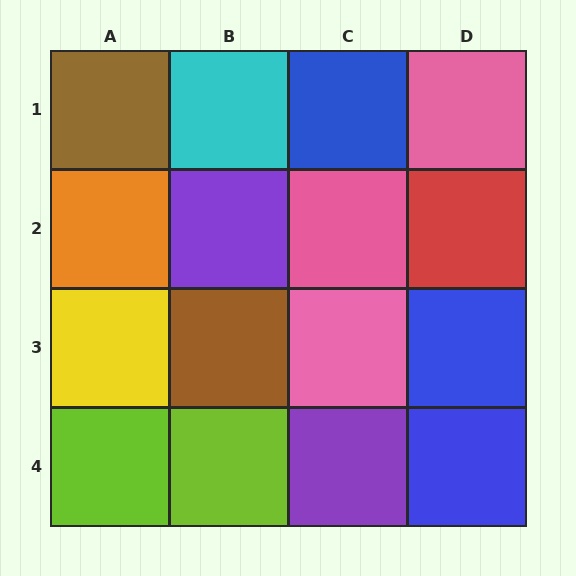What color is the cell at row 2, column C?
Pink.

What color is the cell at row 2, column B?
Purple.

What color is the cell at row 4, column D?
Blue.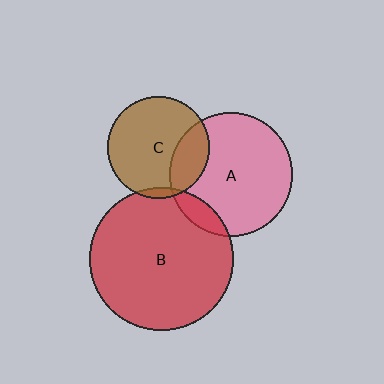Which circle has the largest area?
Circle B (red).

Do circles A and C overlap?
Yes.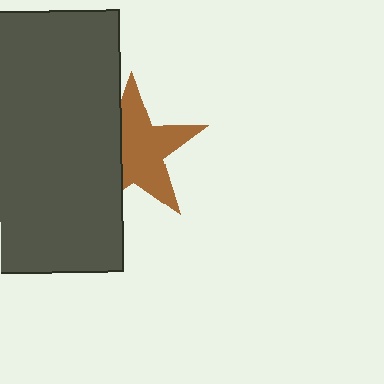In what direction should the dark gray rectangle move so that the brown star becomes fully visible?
The dark gray rectangle should move left. That is the shortest direction to clear the overlap and leave the brown star fully visible.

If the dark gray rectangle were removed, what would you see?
You would see the complete brown star.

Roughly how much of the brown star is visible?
About half of it is visible (roughly 64%).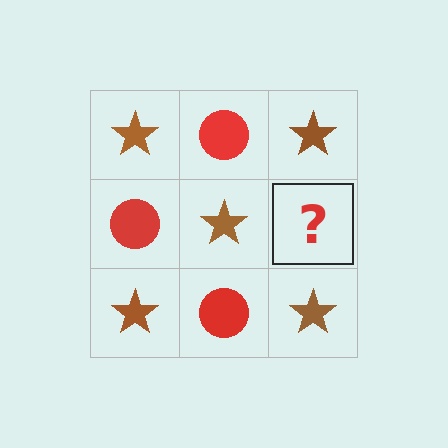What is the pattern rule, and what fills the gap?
The rule is that it alternates brown star and red circle in a checkerboard pattern. The gap should be filled with a red circle.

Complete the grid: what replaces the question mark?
The question mark should be replaced with a red circle.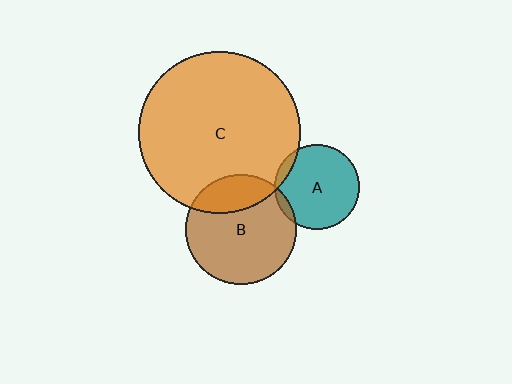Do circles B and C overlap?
Yes.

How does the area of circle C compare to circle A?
Approximately 3.6 times.